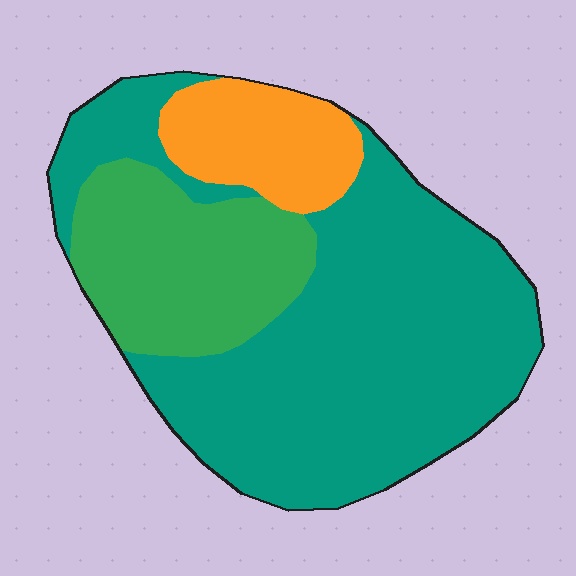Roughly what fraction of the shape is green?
Green covers about 25% of the shape.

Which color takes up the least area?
Orange, at roughly 15%.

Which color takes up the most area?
Teal, at roughly 65%.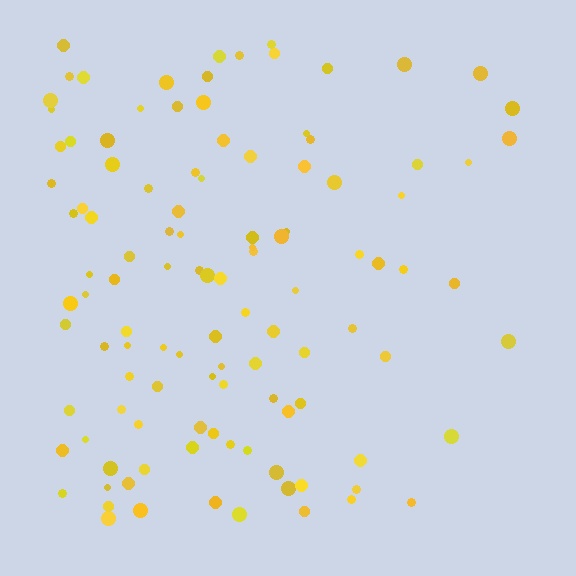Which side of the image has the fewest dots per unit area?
The right.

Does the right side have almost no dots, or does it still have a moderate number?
Still a moderate number, just noticeably fewer than the left.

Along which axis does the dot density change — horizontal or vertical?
Horizontal.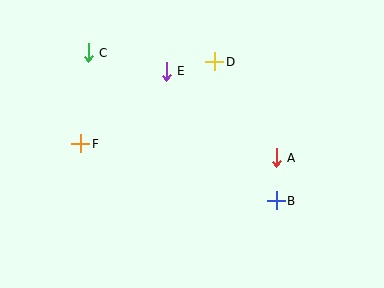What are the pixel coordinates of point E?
Point E is at (166, 71).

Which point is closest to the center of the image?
Point E at (166, 71) is closest to the center.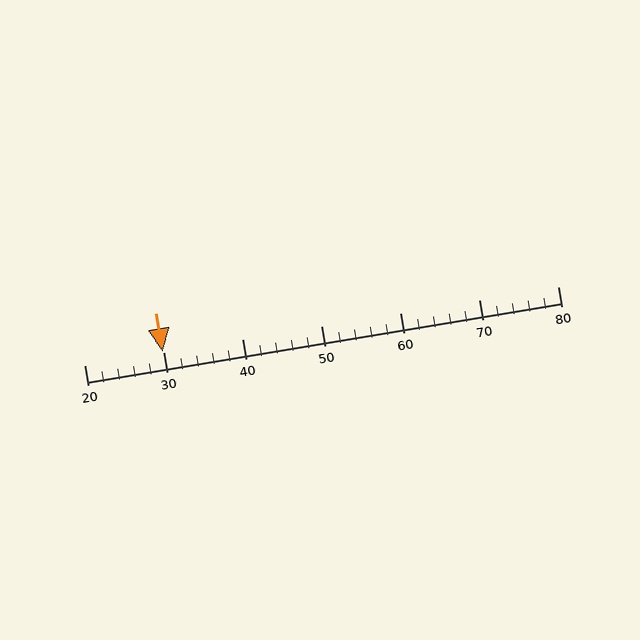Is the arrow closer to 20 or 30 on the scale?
The arrow is closer to 30.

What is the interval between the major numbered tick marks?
The major tick marks are spaced 10 units apart.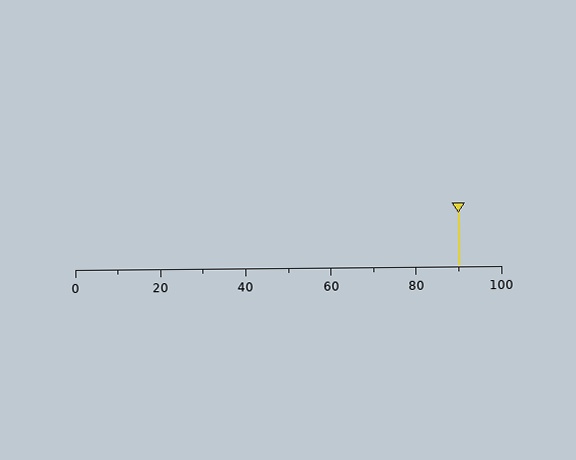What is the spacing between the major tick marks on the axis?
The major ticks are spaced 20 apart.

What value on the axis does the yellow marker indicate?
The marker indicates approximately 90.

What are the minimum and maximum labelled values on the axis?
The axis runs from 0 to 100.